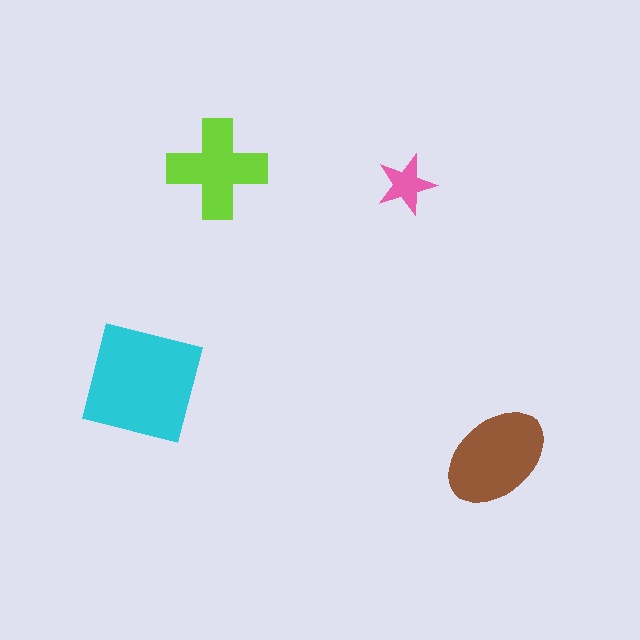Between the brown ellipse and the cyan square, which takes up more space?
The cyan square.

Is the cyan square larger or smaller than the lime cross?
Larger.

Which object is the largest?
The cyan square.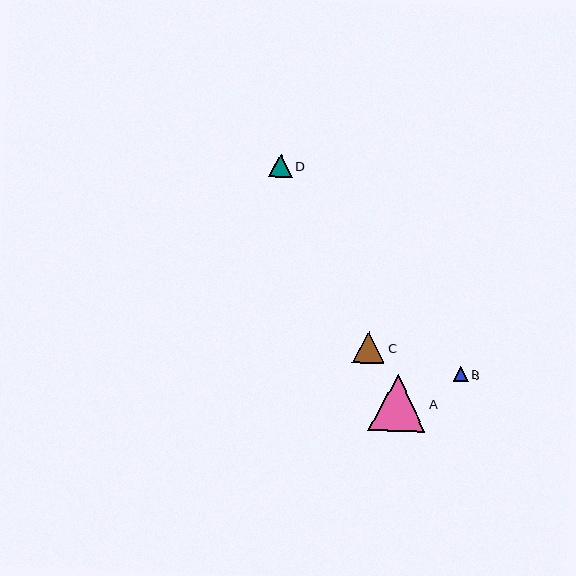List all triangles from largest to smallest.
From largest to smallest: A, C, D, B.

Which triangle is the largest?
Triangle A is the largest with a size of approximately 57 pixels.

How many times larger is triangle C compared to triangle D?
Triangle C is approximately 1.4 times the size of triangle D.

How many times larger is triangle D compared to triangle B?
Triangle D is approximately 1.6 times the size of triangle B.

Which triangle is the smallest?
Triangle B is the smallest with a size of approximately 15 pixels.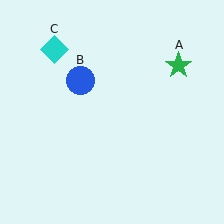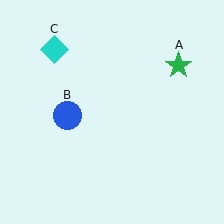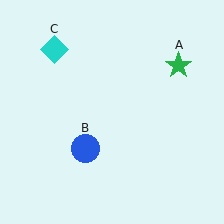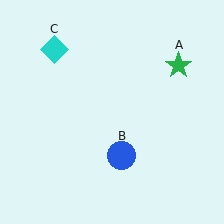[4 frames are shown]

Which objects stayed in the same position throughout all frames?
Green star (object A) and cyan diamond (object C) remained stationary.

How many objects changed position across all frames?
1 object changed position: blue circle (object B).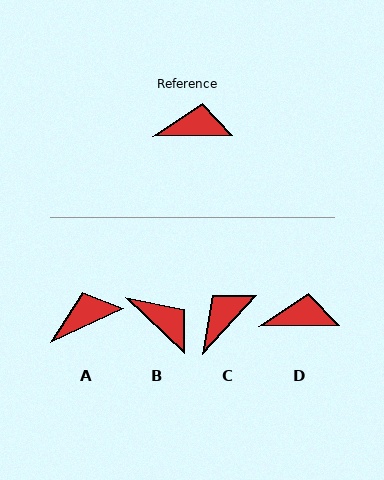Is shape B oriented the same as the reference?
No, it is off by about 45 degrees.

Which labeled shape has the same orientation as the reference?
D.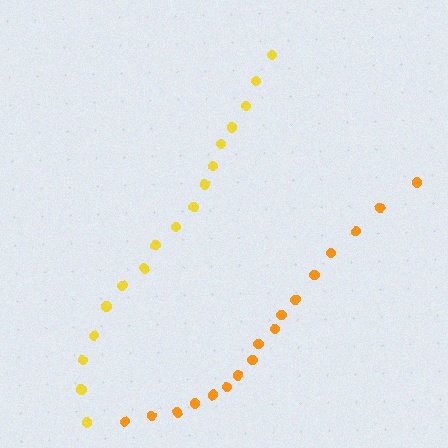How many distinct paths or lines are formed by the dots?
There are 2 distinct paths.